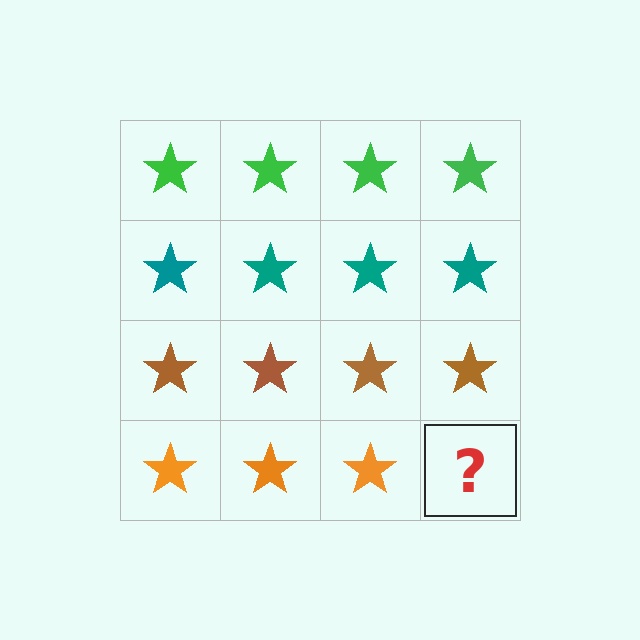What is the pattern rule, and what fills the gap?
The rule is that each row has a consistent color. The gap should be filled with an orange star.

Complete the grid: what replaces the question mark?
The question mark should be replaced with an orange star.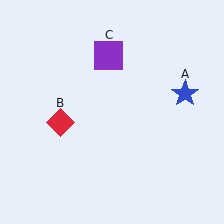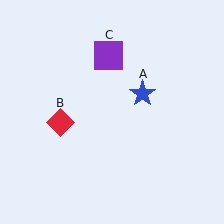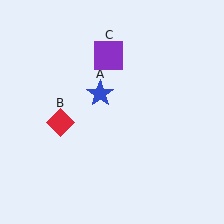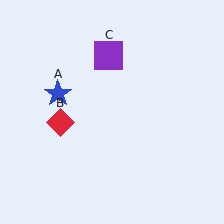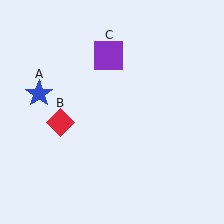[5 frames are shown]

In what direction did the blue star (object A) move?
The blue star (object A) moved left.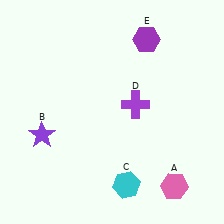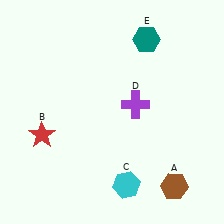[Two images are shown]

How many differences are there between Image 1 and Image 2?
There are 3 differences between the two images.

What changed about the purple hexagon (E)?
In Image 1, E is purple. In Image 2, it changed to teal.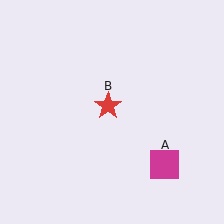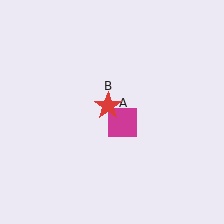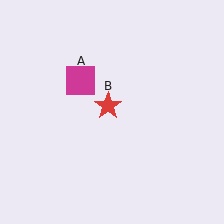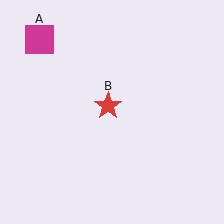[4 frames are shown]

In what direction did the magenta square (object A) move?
The magenta square (object A) moved up and to the left.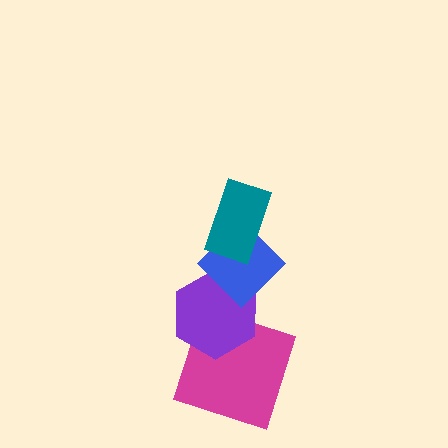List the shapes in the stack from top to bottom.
From top to bottom: the teal rectangle, the blue diamond, the purple hexagon, the magenta square.